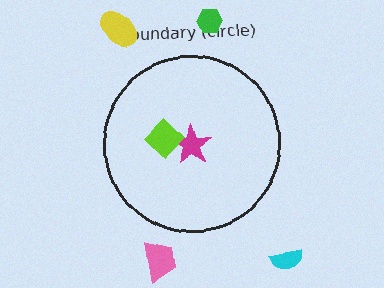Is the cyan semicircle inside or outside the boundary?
Outside.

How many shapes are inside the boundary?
2 inside, 4 outside.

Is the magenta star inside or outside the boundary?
Inside.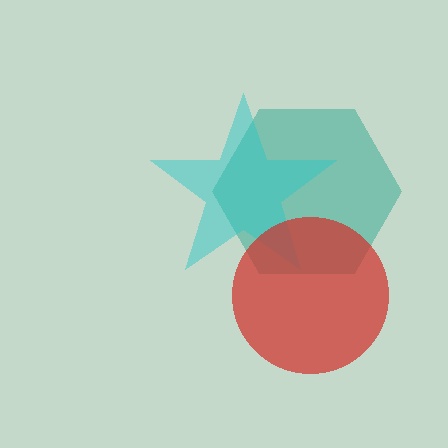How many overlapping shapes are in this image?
There are 3 overlapping shapes in the image.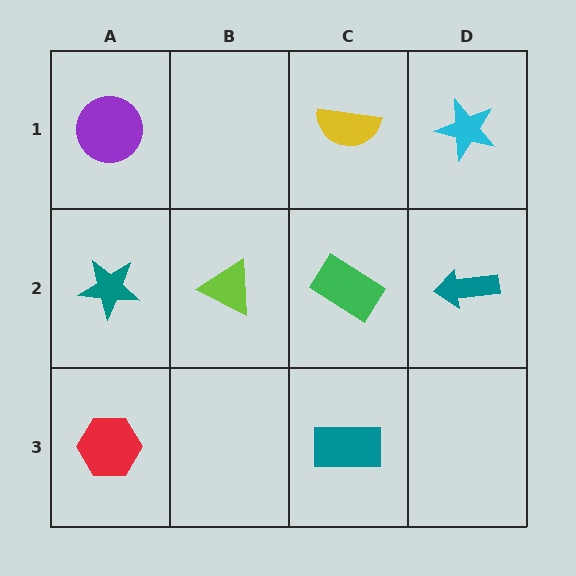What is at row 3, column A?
A red hexagon.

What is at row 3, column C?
A teal rectangle.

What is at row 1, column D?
A cyan star.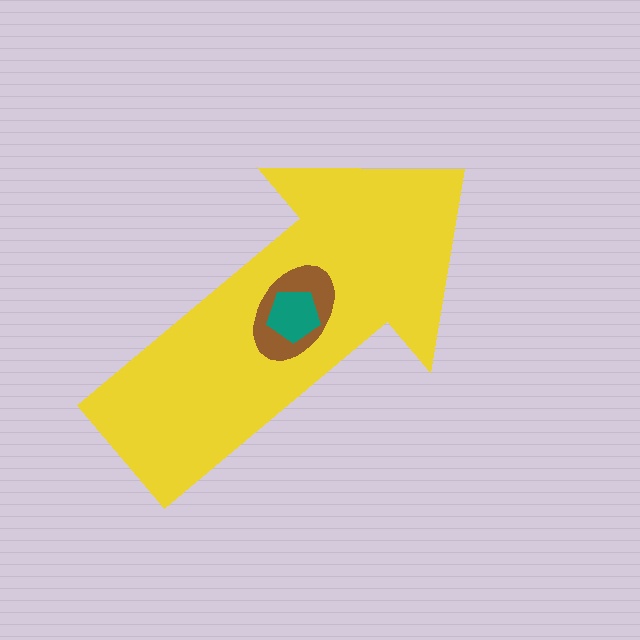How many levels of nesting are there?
3.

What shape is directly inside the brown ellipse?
The teal pentagon.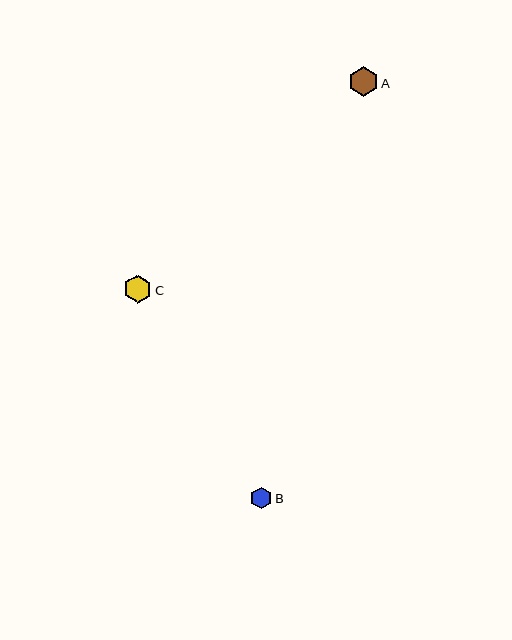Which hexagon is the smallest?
Hexagon B is the smallest with a size of approximately 21 pixels.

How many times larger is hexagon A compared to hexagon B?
Hexagon A is approximately 1.4 times the size of hexagon B.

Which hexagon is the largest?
Hexagon A is the largest with a size of approximately 30 pixels.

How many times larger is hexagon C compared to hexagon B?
Hexagon C is approximately 1.3 times the size of hexagon B.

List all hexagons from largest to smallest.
From largest to smallest: A, C, B.